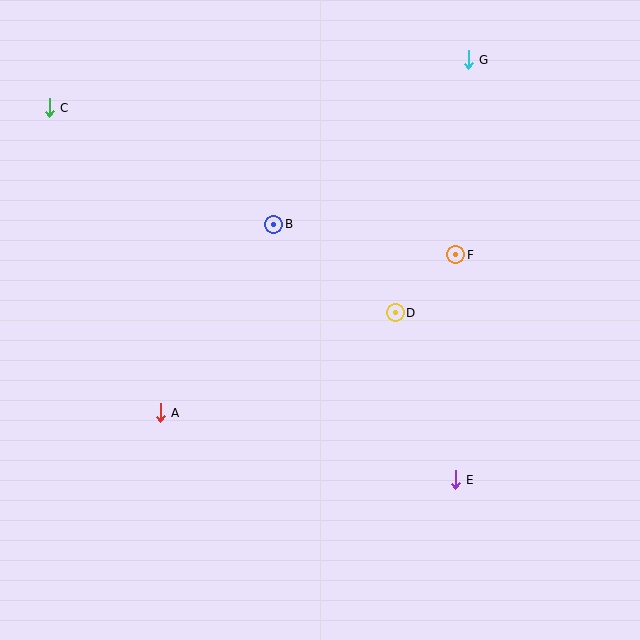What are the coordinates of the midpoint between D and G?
The midpoint between D and G is at (432, 186).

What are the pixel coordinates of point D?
Point D is at (395, 313).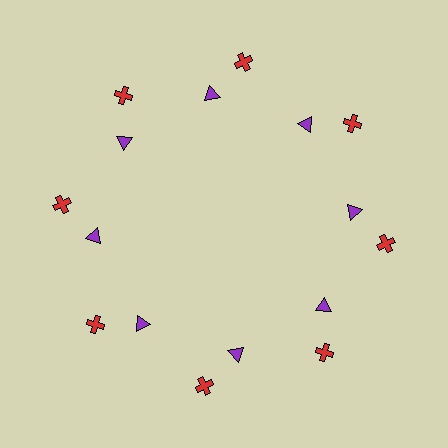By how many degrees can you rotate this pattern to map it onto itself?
The pattern maps onto itself every 45 degrees of rotation.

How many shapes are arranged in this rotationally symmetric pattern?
There are 16 shapes, arranged in 8 groups of 2.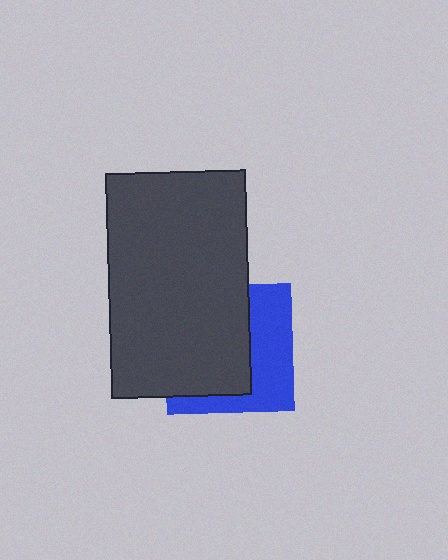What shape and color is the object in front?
The object in front is a dark gray rectangle.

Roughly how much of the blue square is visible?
A small part of it is visible (roughly 42%).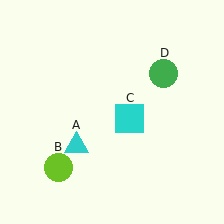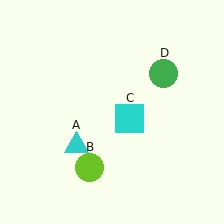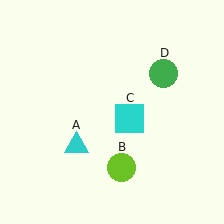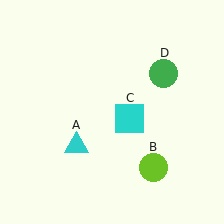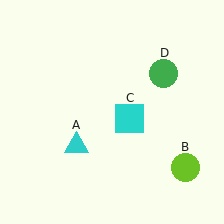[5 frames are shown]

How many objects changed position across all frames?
1 object changed position: lime circle (object B).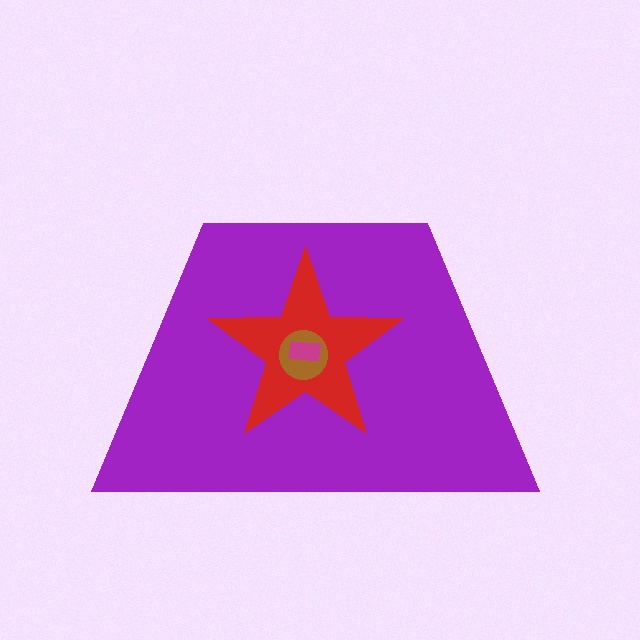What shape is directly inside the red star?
The brown circle.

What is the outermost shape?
The purple trapezoid.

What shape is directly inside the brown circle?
The magenta rectangle.